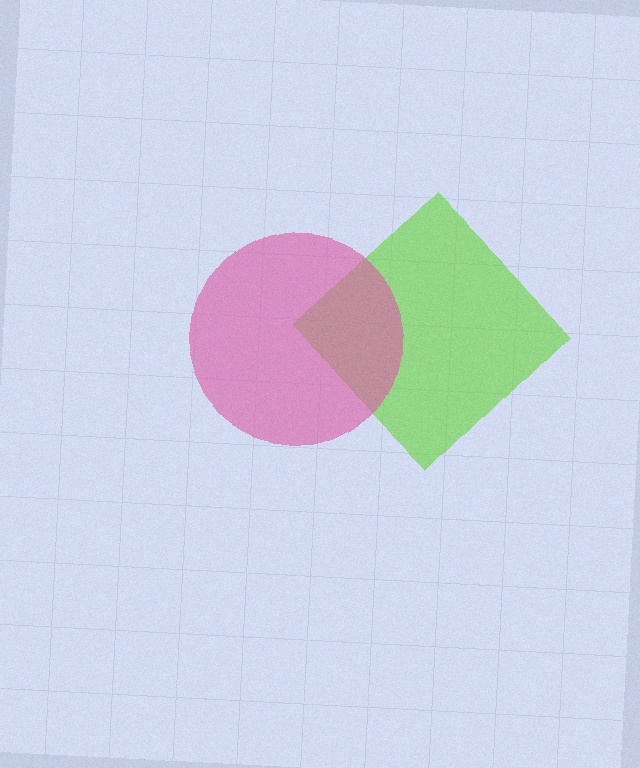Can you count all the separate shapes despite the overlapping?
Yes, there are 2 separate shapes.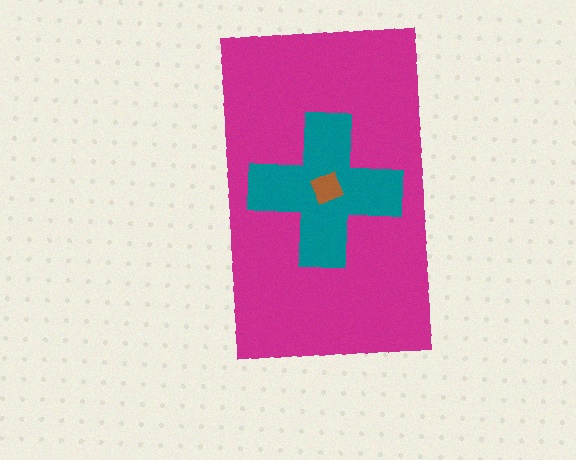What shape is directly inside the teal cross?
The brown square.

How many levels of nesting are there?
3.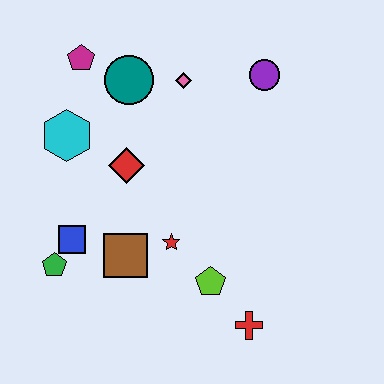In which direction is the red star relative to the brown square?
The red star is to the right of the brown square.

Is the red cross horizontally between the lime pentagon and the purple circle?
Yes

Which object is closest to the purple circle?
The pink diamond is closest to the purple circle.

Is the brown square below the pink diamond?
Yes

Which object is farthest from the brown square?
The purple circle is farthest from the brown square.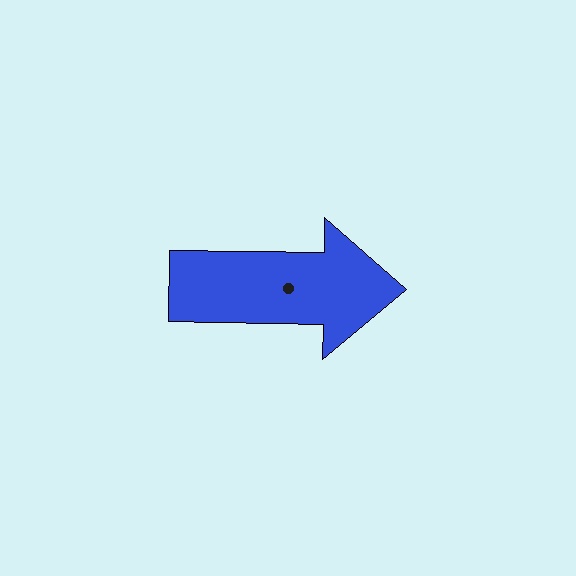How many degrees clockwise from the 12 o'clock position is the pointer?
Approximately 91 degrees.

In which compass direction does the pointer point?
East.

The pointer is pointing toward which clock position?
Roughly 3 o'clock.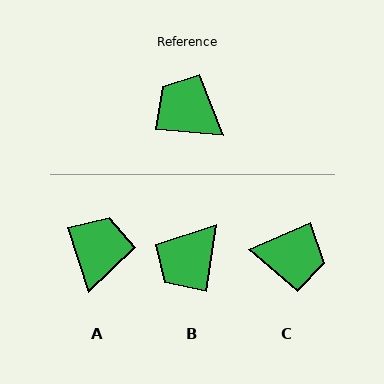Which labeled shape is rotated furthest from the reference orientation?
C, about 152 degrees away.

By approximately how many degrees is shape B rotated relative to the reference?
Approximately 86 degrees counter-clockwise.